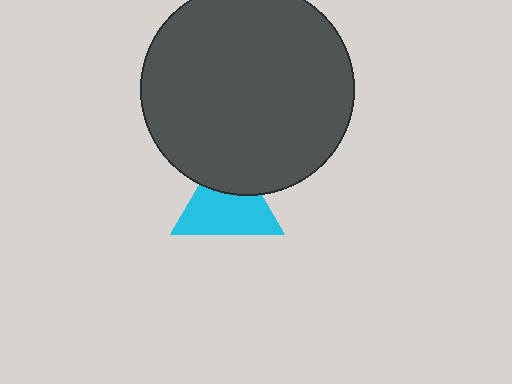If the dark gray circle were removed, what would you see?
You would see the complete cyan triangle.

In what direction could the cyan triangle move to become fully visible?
The cyan triangle could move down. That would shift it out from behind the dark gray circle entirely.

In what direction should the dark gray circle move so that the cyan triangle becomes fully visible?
The dark gray circle should move up. That is the shortest direction to clear the overlap and leave the cyan triangle fully visible.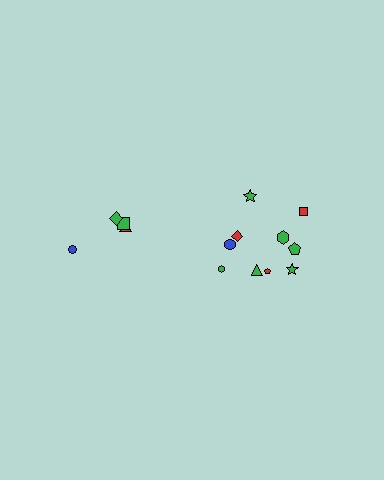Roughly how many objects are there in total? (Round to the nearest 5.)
Roughly 15 objects in total.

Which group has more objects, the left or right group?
The right group.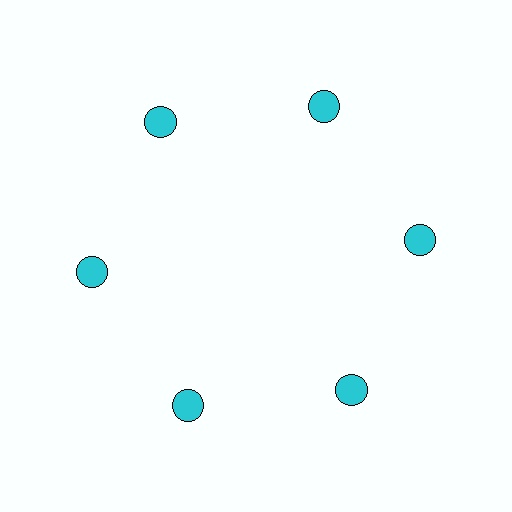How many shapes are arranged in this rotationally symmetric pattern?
There are 6 shapes, arranged in 6 groups of 1.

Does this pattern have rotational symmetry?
Yes, this pattern has 6-fold rotational symmetry. It looks the same after rotating 60 degrees around the center.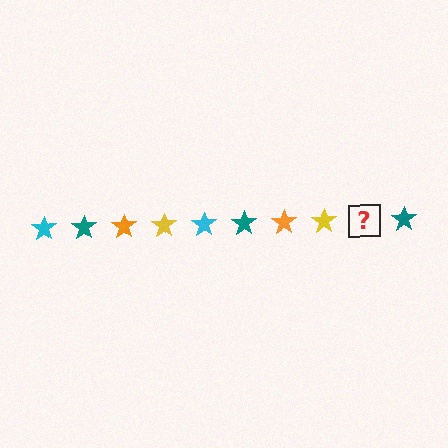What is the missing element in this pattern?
The missing element is a cyan star.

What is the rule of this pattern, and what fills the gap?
The rule is that the pattern cycles through cyan, teal, orange, yellow stars. The gap should be filled with a cyan star.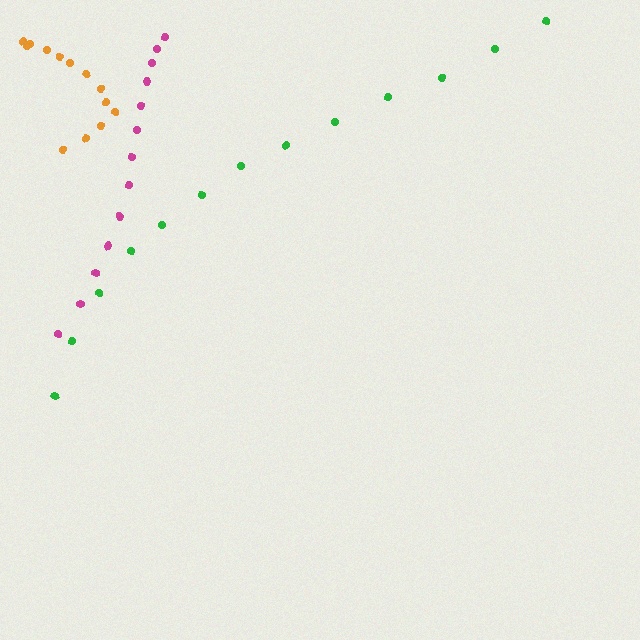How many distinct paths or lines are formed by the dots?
There are 3 distinct paths.